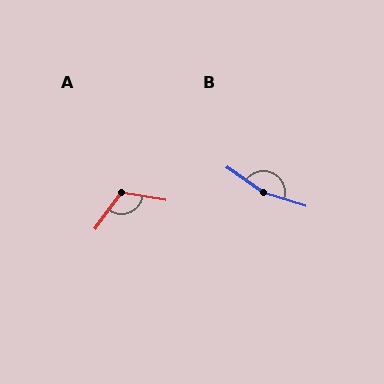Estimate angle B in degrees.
Approximately 162 degrees.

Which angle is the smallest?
A, at approximately 116 degrees.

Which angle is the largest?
B, at approximately 162 degrees.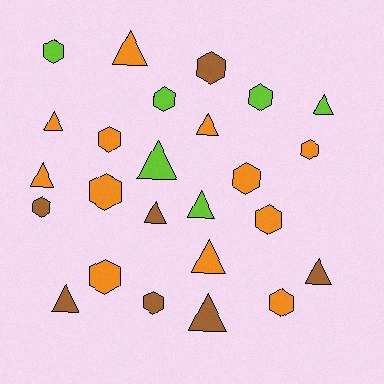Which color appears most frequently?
Orange, with 12 objects.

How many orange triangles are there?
There are 5 orange triangles.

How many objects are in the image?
There are 25 objects.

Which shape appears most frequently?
Hexagon, with 13 objects.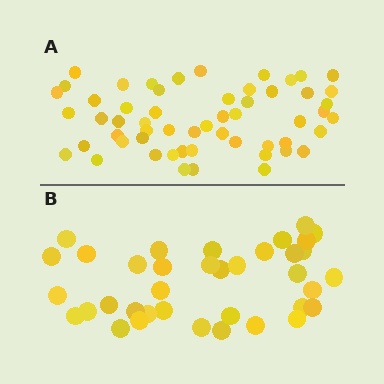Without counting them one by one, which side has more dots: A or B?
Region A (the top region) has more dots.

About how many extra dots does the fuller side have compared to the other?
Region A has approximately 20 more dots than region B.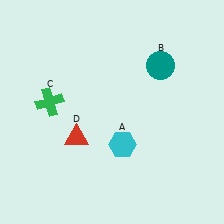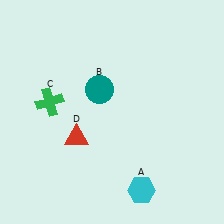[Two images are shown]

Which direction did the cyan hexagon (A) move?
The cyan hexagon (A) moved down.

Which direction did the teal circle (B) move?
The teal circle (B) moved left.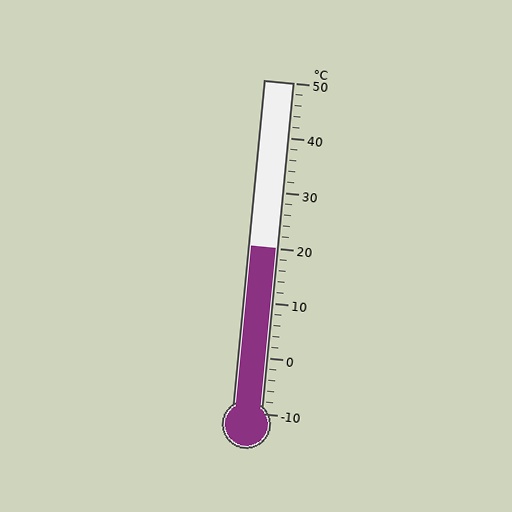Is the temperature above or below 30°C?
The temperature is below 30°C.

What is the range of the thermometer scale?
The thermometer scale ranges from -10°C to 50°C.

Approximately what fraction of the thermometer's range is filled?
The thermometer is filled to approximately 50% of its range.